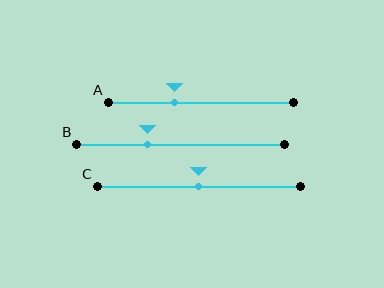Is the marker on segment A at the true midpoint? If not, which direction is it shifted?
No, the marker on segment A is shifted to the left by about 14% of the segment length.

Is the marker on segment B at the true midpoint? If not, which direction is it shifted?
No, the marker on segment B is shifted to the left by about 16% of the segment length.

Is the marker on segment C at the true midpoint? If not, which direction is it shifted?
Yes, the marker on segment C is at the true midpoint.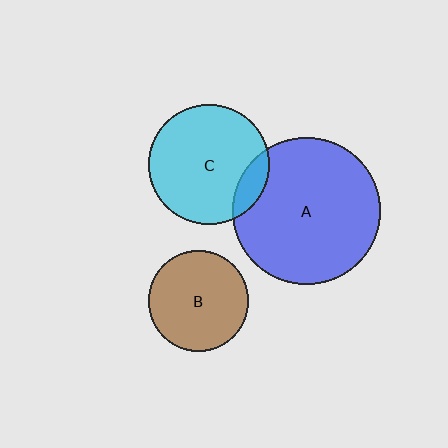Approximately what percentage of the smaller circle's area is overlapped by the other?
Approximately 15%.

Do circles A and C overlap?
Yes.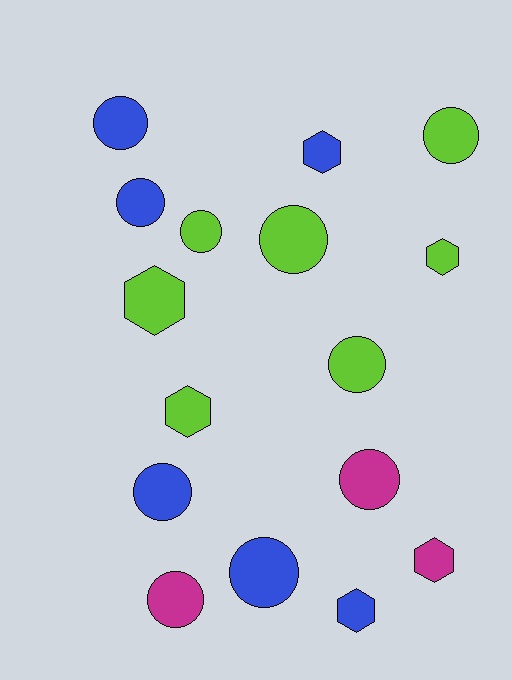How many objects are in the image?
There are 16 objects.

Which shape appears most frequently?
Circle, with 10 objects.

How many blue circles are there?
There are 4 blue circles.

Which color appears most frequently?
Lime, with 7 objects.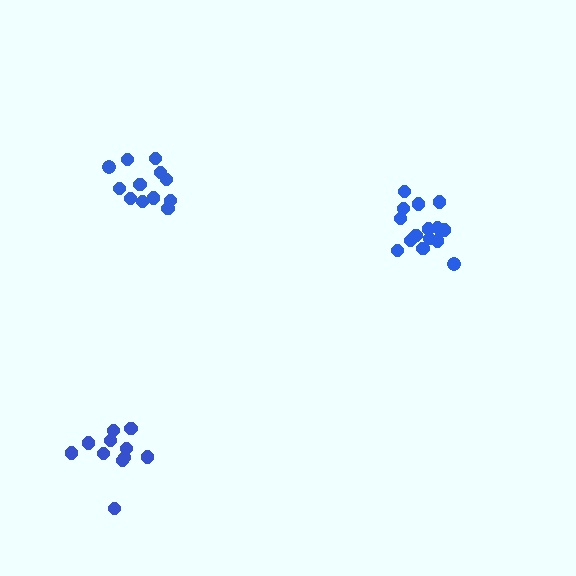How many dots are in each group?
Group 1: 12 dots, Group 2: 15 dots, Group 3: 11 dots (38 total).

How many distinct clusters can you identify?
There are 3 distinct clusters.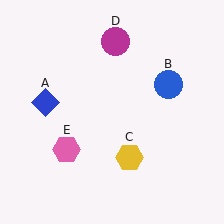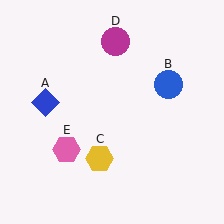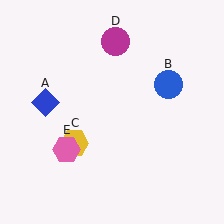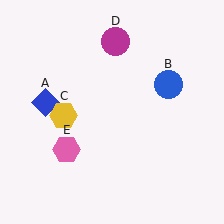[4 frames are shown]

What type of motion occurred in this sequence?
The yellow hexagon (object C) rotated clockwise around the center of the scene.